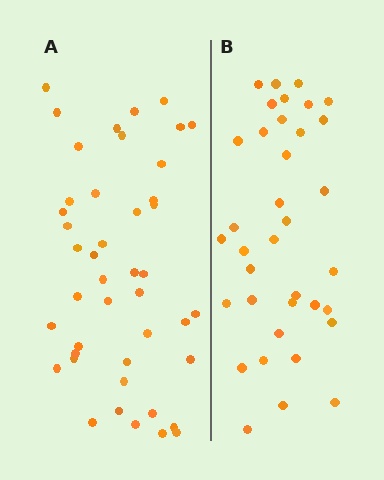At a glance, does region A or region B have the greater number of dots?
Region A (the left region) has more dots.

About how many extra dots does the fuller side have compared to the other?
Region A has roughly 8 or so more dots than region B.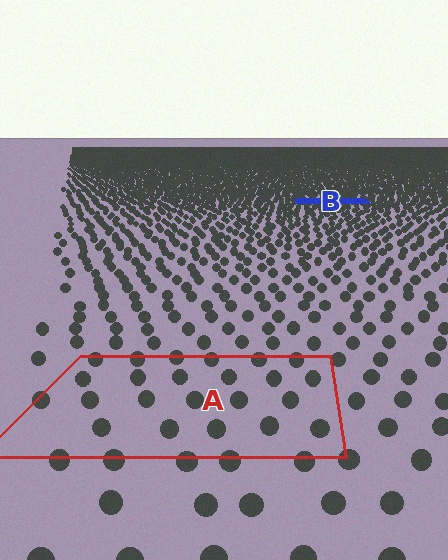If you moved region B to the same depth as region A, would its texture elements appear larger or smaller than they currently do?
They would appear larger. At a closer depth, the same texture elements are projected at a bigger on-screen size.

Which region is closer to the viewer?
Region A is closer. The texture elements there are larger and more spread out.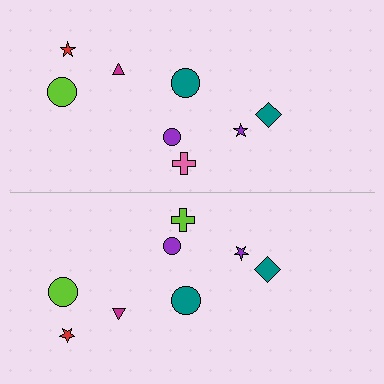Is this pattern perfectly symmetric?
No, the pattern is not perfectly symmetric. The lime cross on the bottom side breaks the symmetry — its mirror counterpart is pink.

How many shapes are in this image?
There are 16 shapes in this image.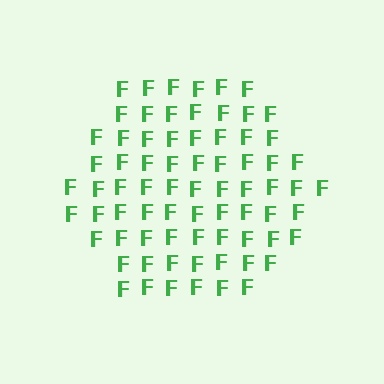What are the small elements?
The small elements are letter F's.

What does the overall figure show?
The overall figure shows a hexagon.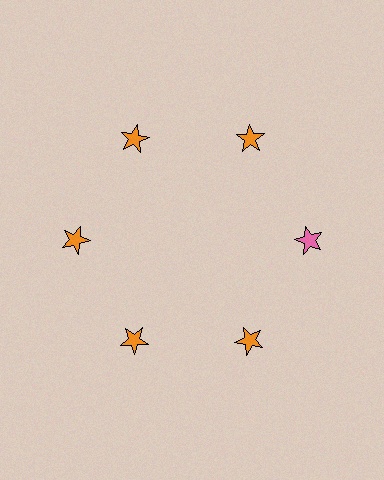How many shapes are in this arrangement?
There are 6 shapes arranged in a ring pattern.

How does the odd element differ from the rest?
It has a different color: pink instead of orange.